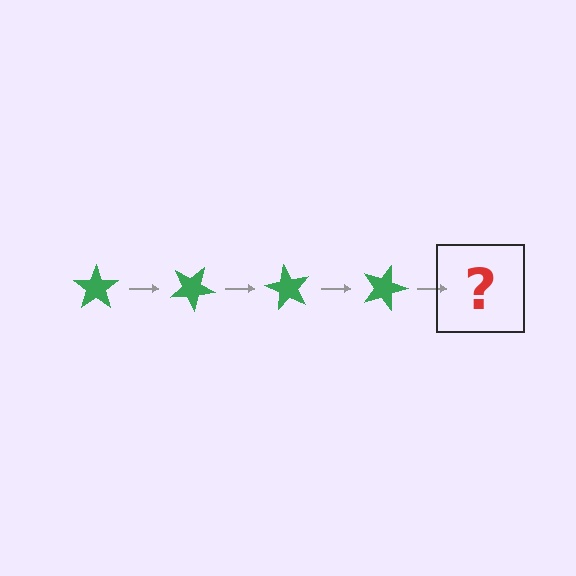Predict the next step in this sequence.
The next step is a green star rotated 120 degrees.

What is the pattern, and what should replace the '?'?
The pattern is that the star rotates 30 degrees each step. The '?' should be a green star rotated 120 degrees.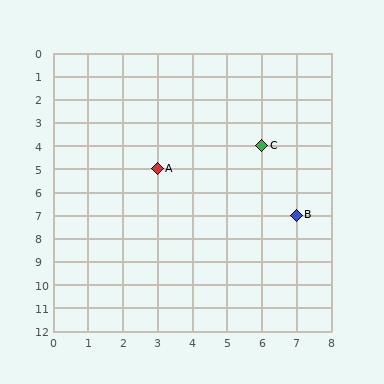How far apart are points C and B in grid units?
Points C and B are 1 column and 3 rows apart (about 3.2 grid units diagonally).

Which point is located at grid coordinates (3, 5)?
Point A is at (3, 5).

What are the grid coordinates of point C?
Point C is at grid coordinates (6, 4).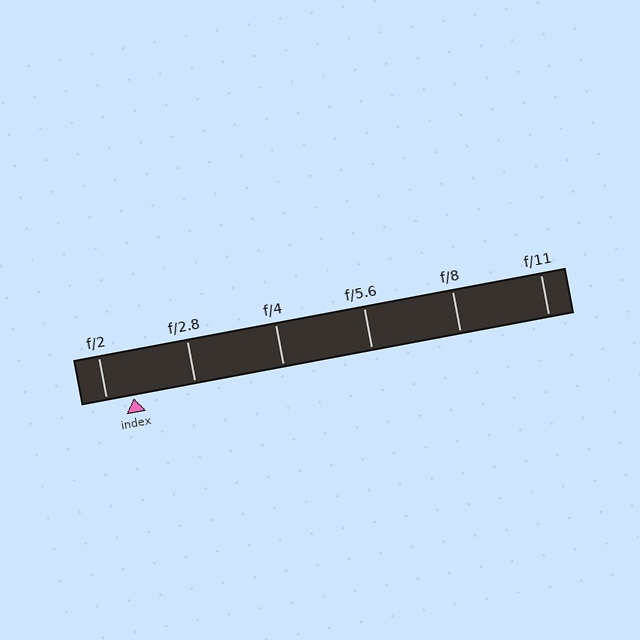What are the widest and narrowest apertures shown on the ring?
The widest aperture shown is f/2 and the narrowest is f/11.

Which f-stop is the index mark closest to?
The index mark is closest to f/2.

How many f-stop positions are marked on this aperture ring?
There are 6 f-stop positions marked.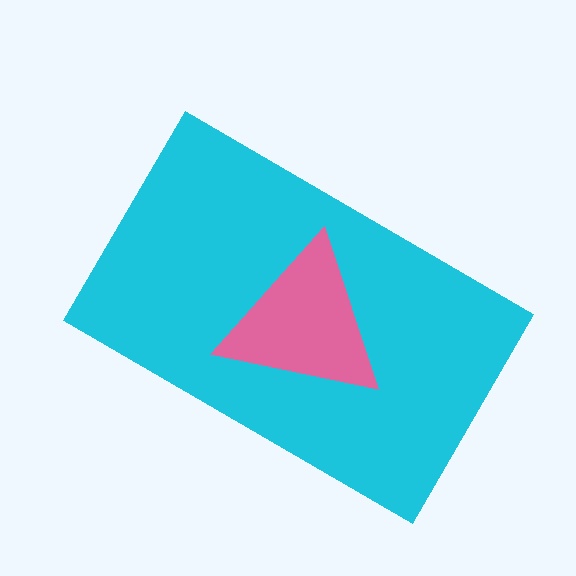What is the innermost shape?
The pink triangle.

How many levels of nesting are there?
2.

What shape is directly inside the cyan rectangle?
The pink triangle.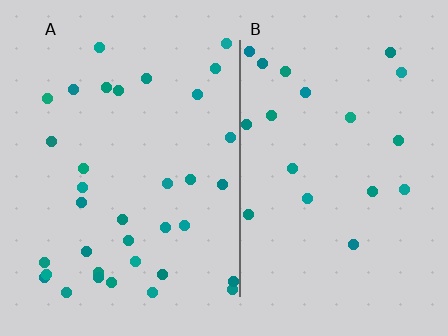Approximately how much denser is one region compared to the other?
Approximately 1.8× — region A over region B.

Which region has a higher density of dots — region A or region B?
A (the left).